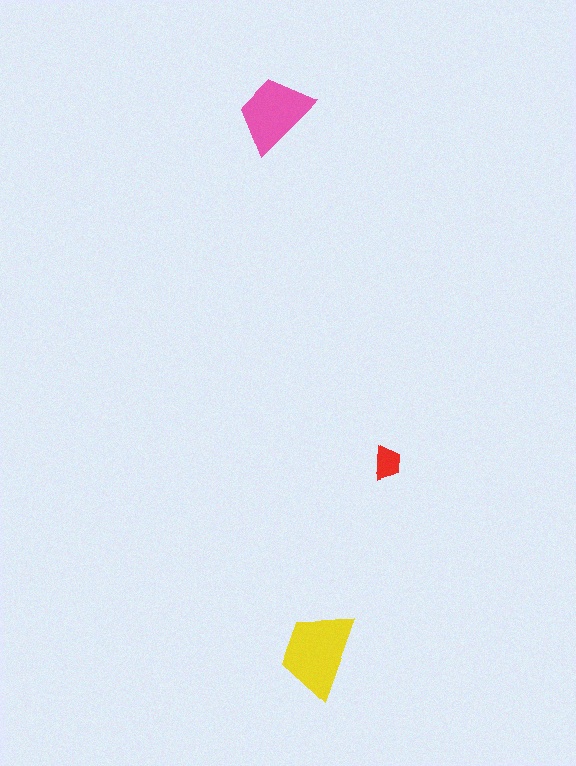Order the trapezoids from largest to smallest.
the yellow one, the pink one, the red one.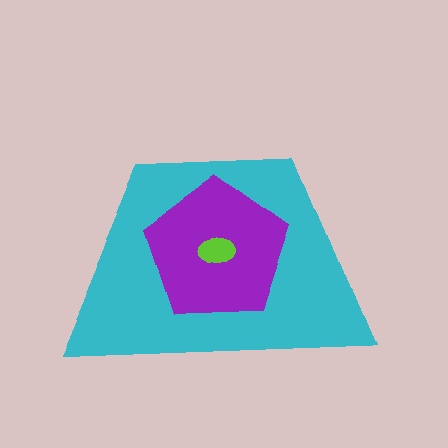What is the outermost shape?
The cyan trapezoid.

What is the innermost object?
The lime ellipse.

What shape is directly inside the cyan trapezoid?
The purple pentagon.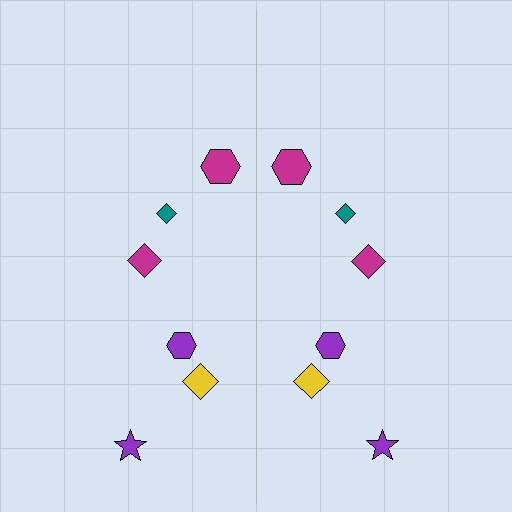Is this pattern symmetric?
Yes, this pattern has bilateral (reflection) symmetry.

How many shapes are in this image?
There are 12 shapes in this image.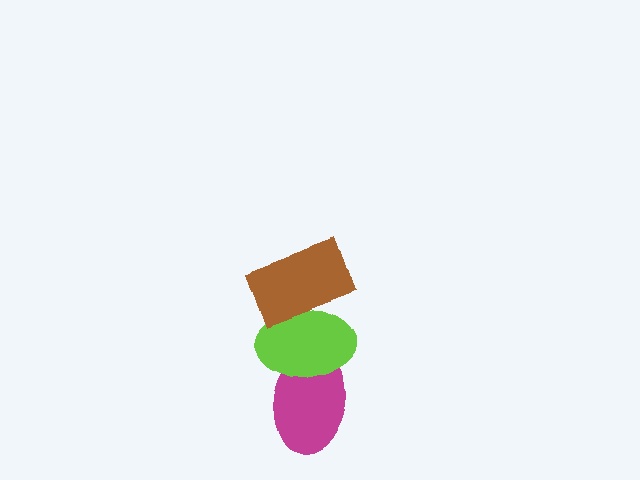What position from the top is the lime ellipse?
The lime ellipse is 2nd from the top.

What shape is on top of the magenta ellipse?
The lime ellipse is on top of the magenta ellipse.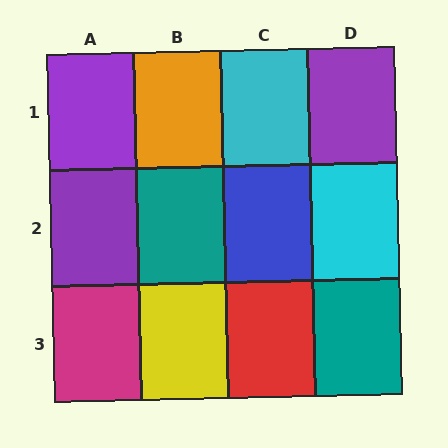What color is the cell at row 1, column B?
Orange.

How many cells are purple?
3 cells are purple.